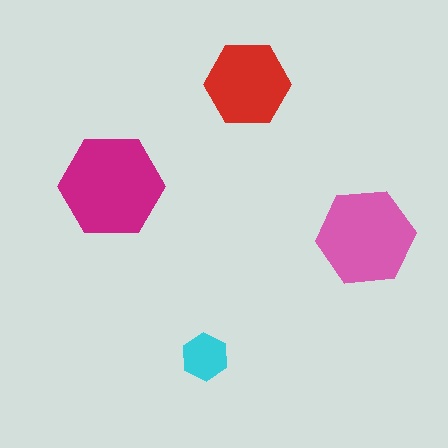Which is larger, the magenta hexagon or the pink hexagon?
The magenta one.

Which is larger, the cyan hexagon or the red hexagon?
The red one.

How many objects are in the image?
There are 4 objects in the image.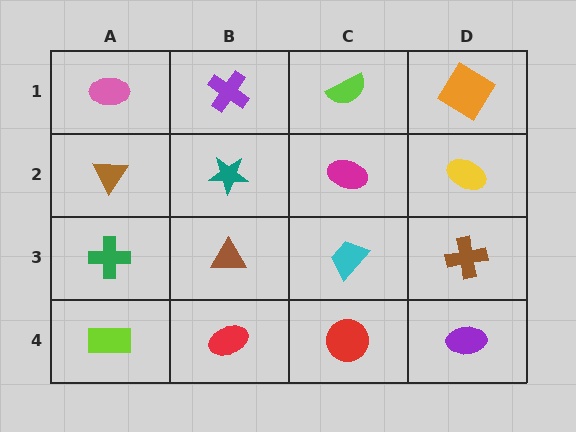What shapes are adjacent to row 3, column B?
A teal star (row 2, column B), a red ellipse (row 4, column B), a green cross (row 3, column A), a cyan trapezoid (row 3, column C).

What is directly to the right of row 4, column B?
A red circle.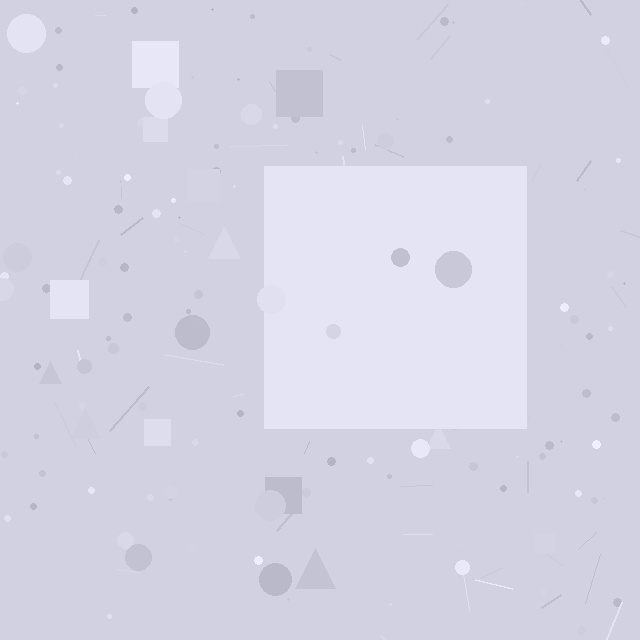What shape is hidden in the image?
A square is hidden in the image.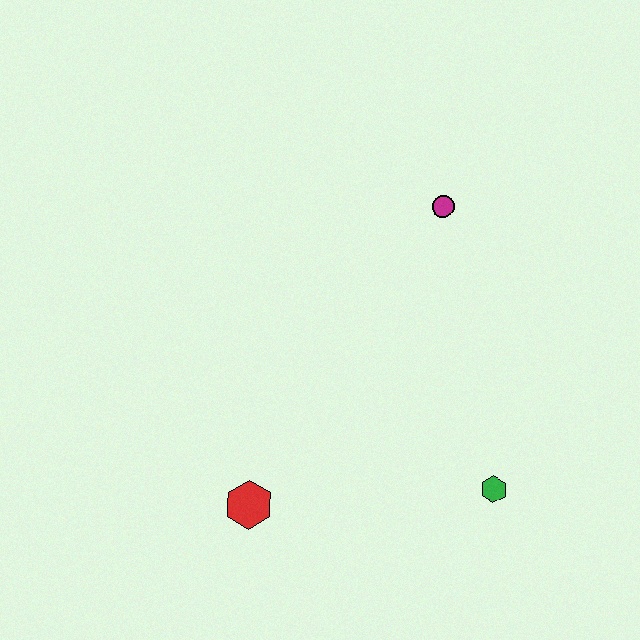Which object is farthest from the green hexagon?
The magenta circle is farthest from the green hexagon.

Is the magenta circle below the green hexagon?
No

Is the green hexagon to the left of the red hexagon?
No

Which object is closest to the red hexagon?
The green hexagon is closest to the red hexagon.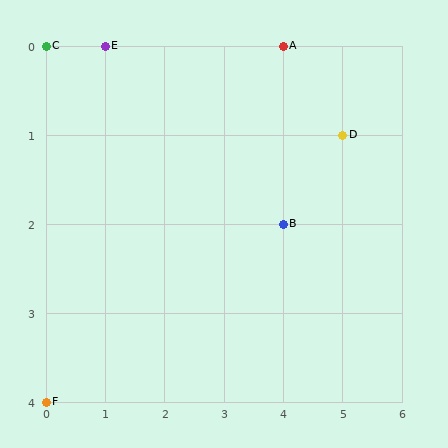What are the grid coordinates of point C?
Point C is at grid coordinates (0, 0).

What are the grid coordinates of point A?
Point A is at grid coordinates (4, 0).